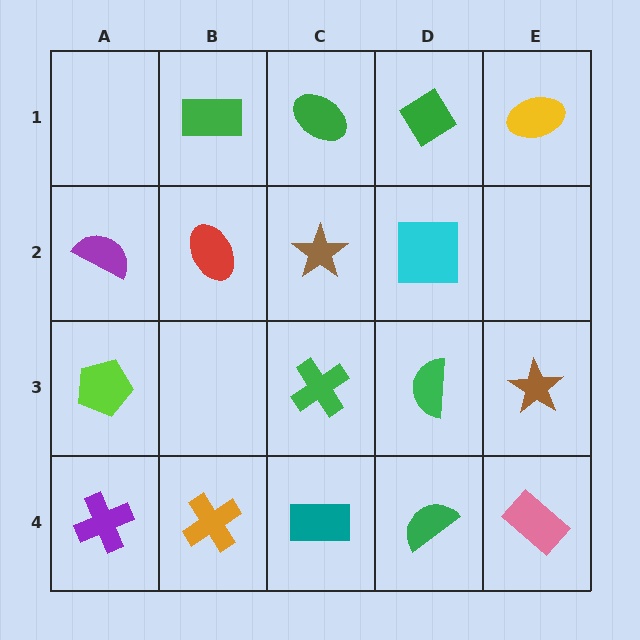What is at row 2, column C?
A brown star.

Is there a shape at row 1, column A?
No, that cell is empty.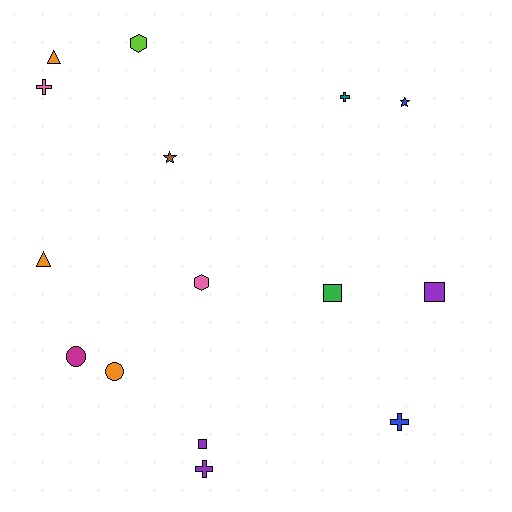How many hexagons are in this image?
There are 2 hexagons.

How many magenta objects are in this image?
There is 1 magenta object.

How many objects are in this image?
There are 15 objects.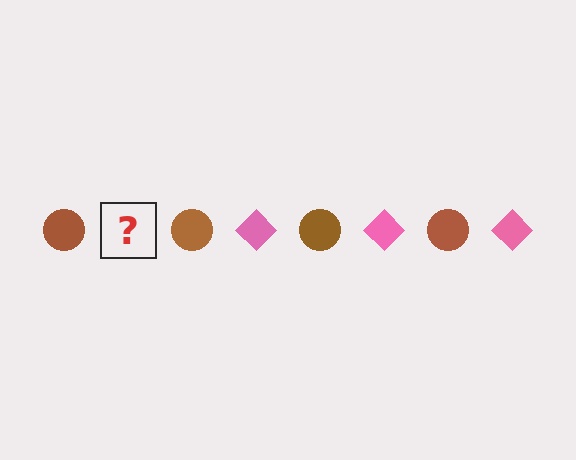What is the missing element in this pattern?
The missing element is a pink diamond.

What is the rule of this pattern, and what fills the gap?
The rule is that the pattern alternates between brown circle and pink diamond. The gap should be filled with a pink diamond.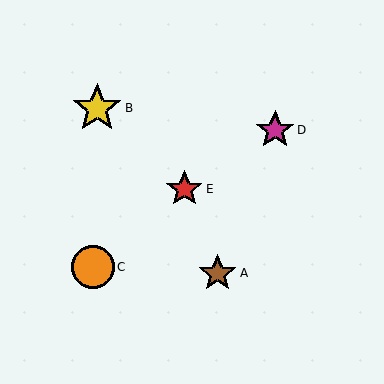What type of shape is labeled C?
Shape C is an orange circle.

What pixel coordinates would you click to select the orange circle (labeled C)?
Click at (93, 267) to select the orange circle C.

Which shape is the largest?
The yellow star (labeled B) is the largest.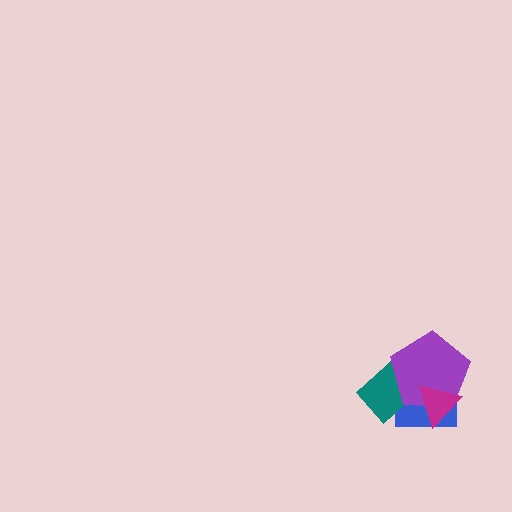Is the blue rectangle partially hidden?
Yes, it is partially covered by another shape.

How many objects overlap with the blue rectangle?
3 objects overlap with the blue rectangle.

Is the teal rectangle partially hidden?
Yes, it is partially covered by another shape.